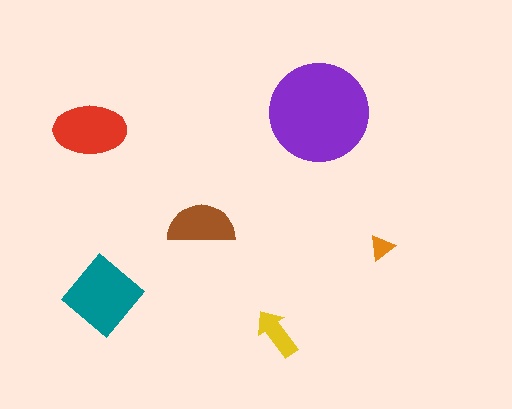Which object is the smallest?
The orange triangle.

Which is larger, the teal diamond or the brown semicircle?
The teal diamond.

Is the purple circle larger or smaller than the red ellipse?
Larger.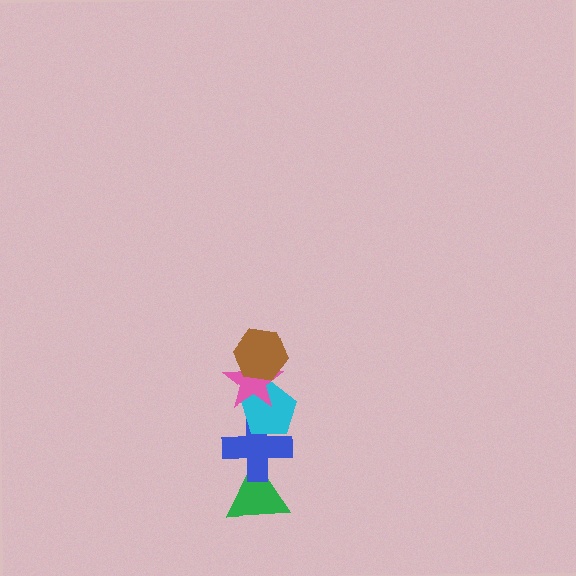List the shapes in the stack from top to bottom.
From top to bottom: the brown hexagon, the pink star, the cyan pentagon, the blue cross, the green triangle.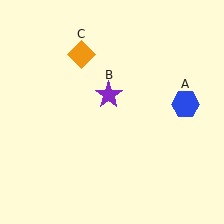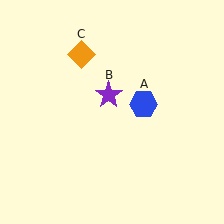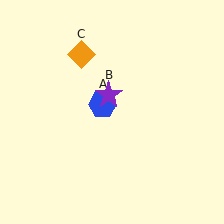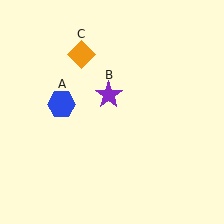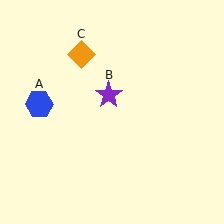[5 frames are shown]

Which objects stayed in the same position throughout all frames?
Purple star (object B) and orange diamond (object C) remained stationary.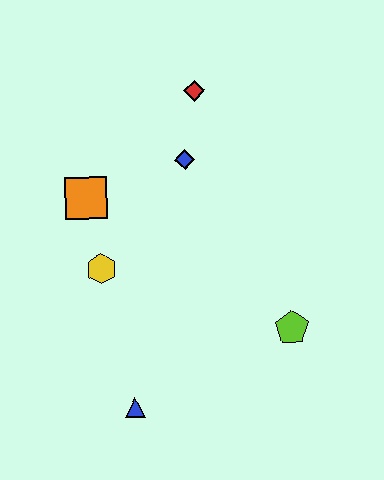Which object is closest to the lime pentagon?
The blue triangle is closest to the lime pentagon.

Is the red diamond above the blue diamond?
Yes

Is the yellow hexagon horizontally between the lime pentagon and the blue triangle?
No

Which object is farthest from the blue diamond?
The blue triangle is farthest from the blue diamond.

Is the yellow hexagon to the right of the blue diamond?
No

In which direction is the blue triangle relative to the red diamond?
The blue triangle is below the red diamond.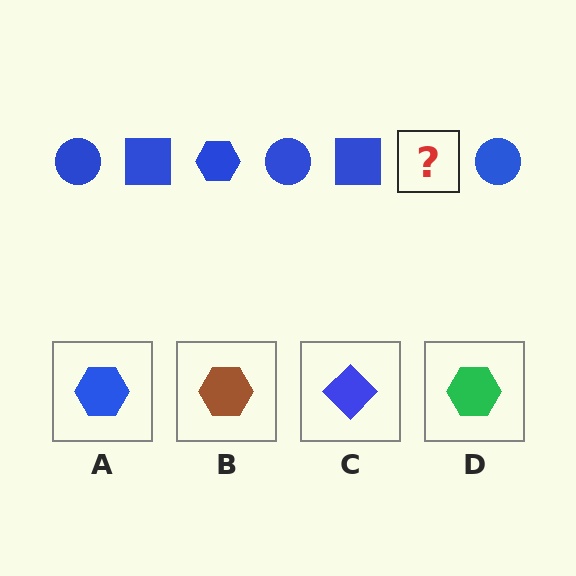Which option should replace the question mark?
Option A.